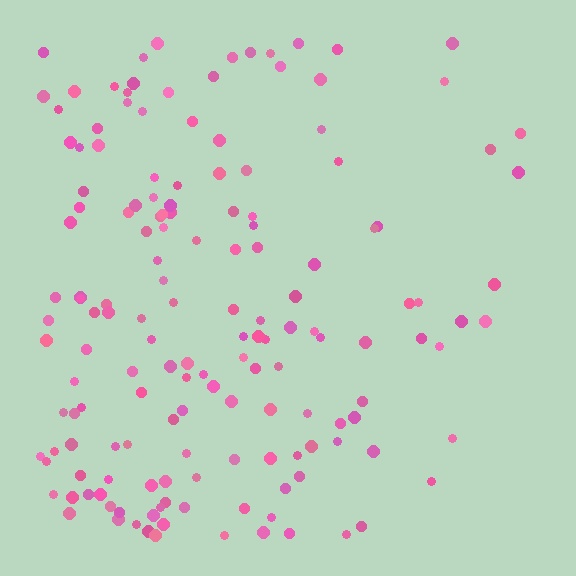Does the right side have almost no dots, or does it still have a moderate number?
Still a moderate number, just noticeably fewer than the left.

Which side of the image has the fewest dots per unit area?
The right.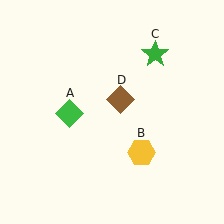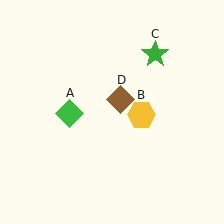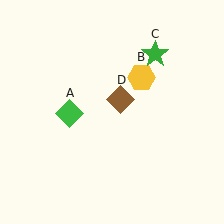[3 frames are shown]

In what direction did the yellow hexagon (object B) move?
The yellow hexagon (object B) moved up.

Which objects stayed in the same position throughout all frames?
Green diamond (object A) and green star (object C) and brown diamond (object D) remained stationary.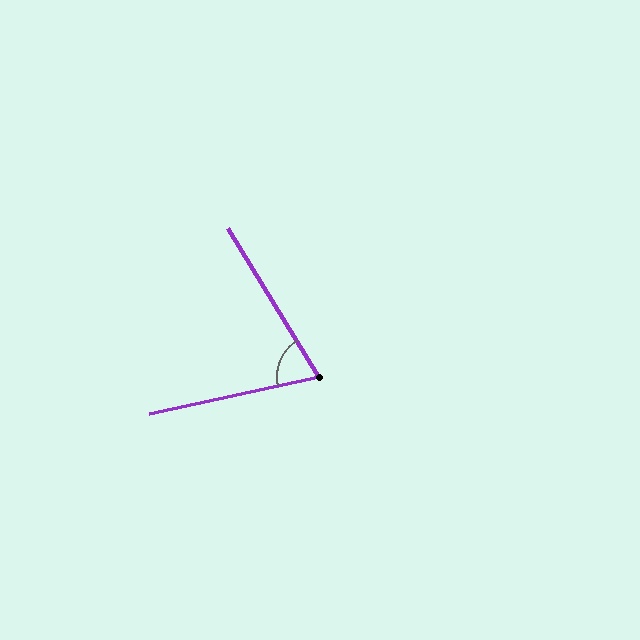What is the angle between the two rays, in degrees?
Approximately 71 degrees.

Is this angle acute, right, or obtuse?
It is acute.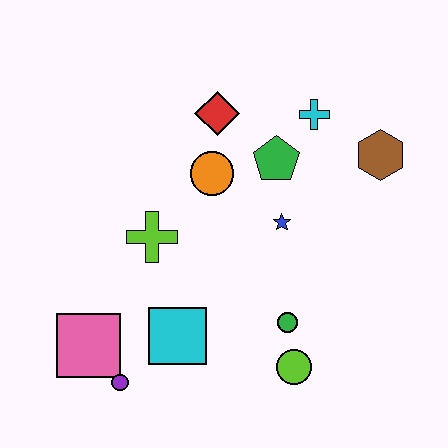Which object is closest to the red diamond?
The orange circle is closest to the red diamond.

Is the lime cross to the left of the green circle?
Yes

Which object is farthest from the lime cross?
The brown hexagon is farthest from the lime cross.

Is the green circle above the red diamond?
No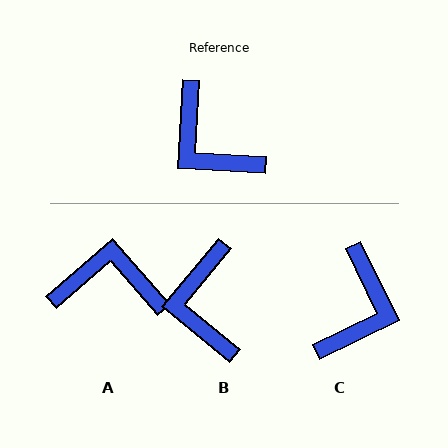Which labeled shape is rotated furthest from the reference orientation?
A, about 136 degrees away.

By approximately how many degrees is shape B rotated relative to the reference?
Approximately 36 degrees clockwise.